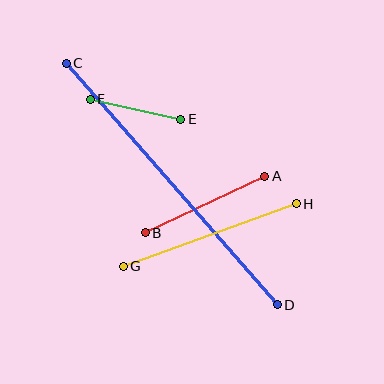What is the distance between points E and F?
The distance is approximately 93 pixels.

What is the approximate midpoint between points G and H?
The midpoint is at approximately (210, 235) pixels.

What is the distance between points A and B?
The distance is approximately 133 pixels.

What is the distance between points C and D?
The distance is approximately 321 pixels.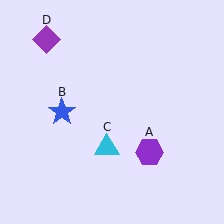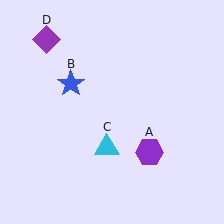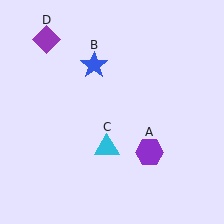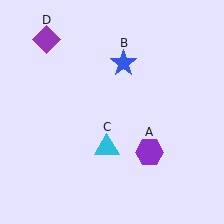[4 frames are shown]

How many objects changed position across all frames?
1 object changed position: blue star (object B).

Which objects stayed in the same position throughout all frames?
Purple hexagon (object A) and cyan triangle (object C) and purple diamond (object D) remained stationary.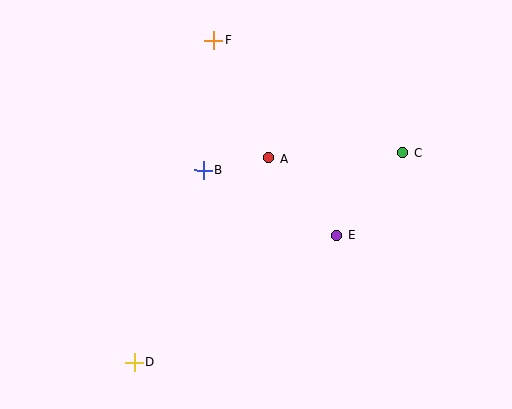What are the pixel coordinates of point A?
Point A is at (269, 158).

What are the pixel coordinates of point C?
Point C is at (403, 152).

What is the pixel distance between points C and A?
The distance between C and A is 134 pixels.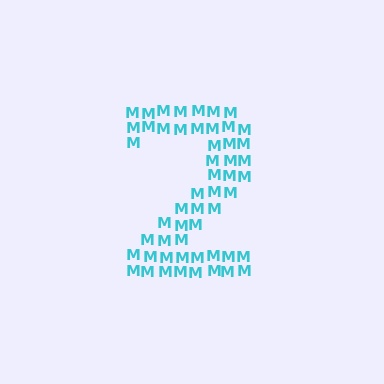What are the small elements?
The small elements are letter M's.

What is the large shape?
The large shape is the digit 2.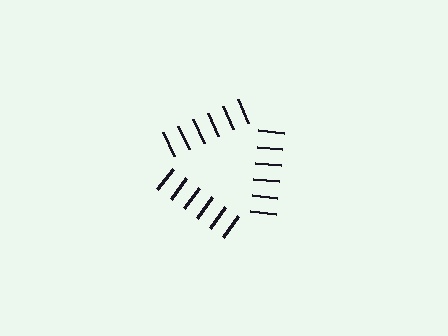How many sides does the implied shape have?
3 sides — the line-ends trace a triangle.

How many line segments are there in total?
18 — 6 along each of the 3 edges.